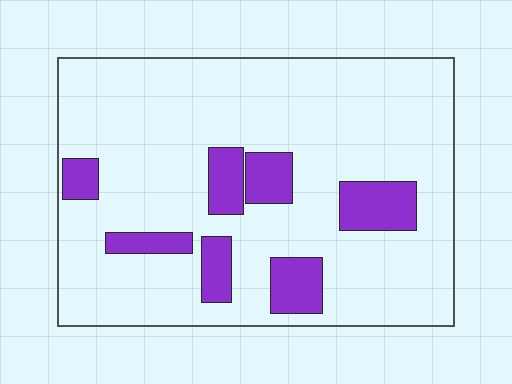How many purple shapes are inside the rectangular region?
7.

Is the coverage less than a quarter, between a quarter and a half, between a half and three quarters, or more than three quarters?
Less than a quarter.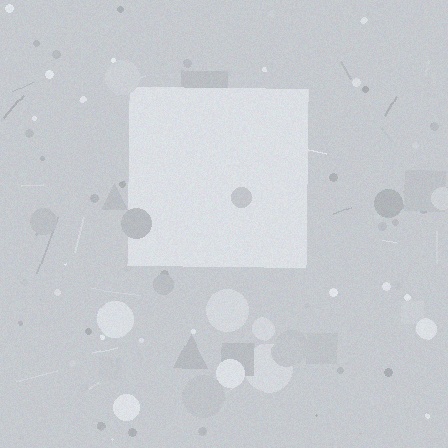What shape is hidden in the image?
A square is hidden in the image.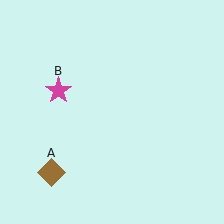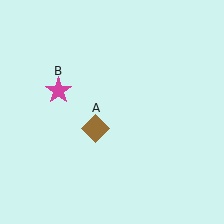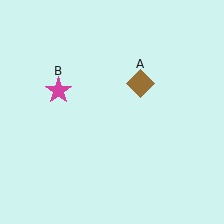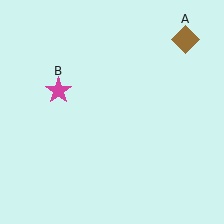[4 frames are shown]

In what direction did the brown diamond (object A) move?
The brown diamond (object A) moved up and to the right.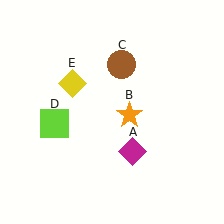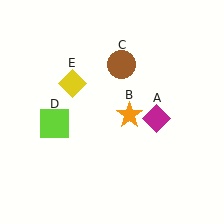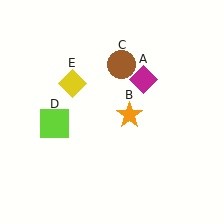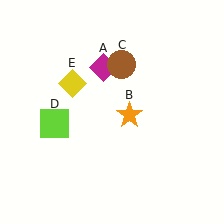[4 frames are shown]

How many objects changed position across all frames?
1 object changed position: magenta diamond (object A).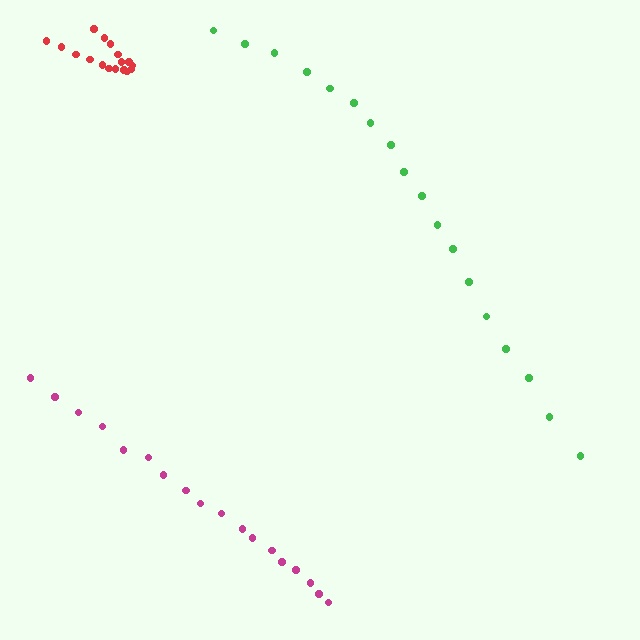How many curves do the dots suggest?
There are 3 distinct paths.